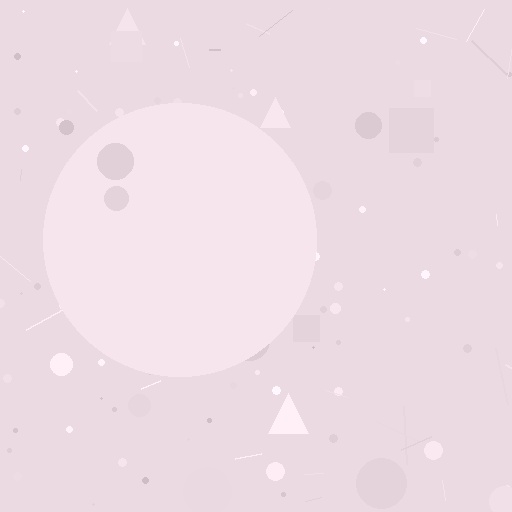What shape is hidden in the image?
A circle is hidden in the image.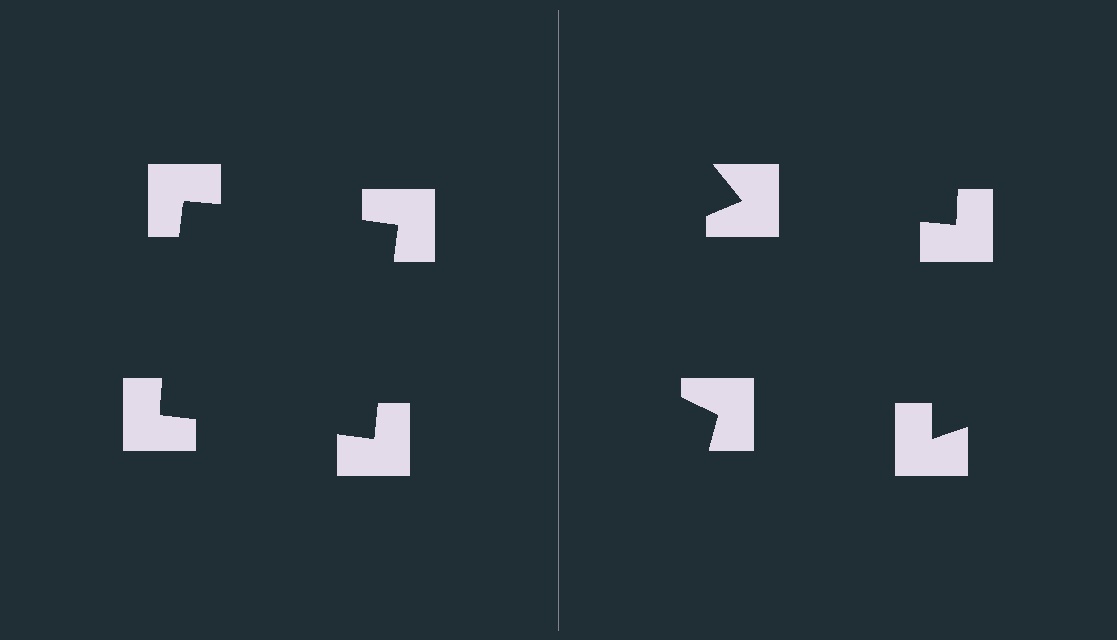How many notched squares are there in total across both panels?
8 — 4 on each side.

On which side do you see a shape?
An illusory square appears on the left side. On the right side the wedge cuts are rotated, so no coherent shape forms.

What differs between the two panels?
The notched squares are positioned identically on both sides; only the wedge orientations differ. On the left they align to a square; on the right they are misaligned.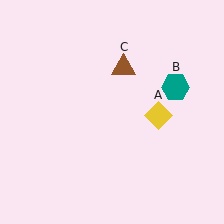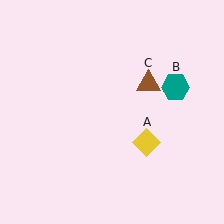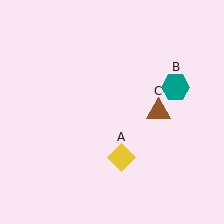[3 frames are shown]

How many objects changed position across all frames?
2 objects changed position: yellow diamond (object A), brown triangle (object C).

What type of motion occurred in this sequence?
The yellow diamond (object A), brown triangle (object C) rotated clockwise around the center of the scene.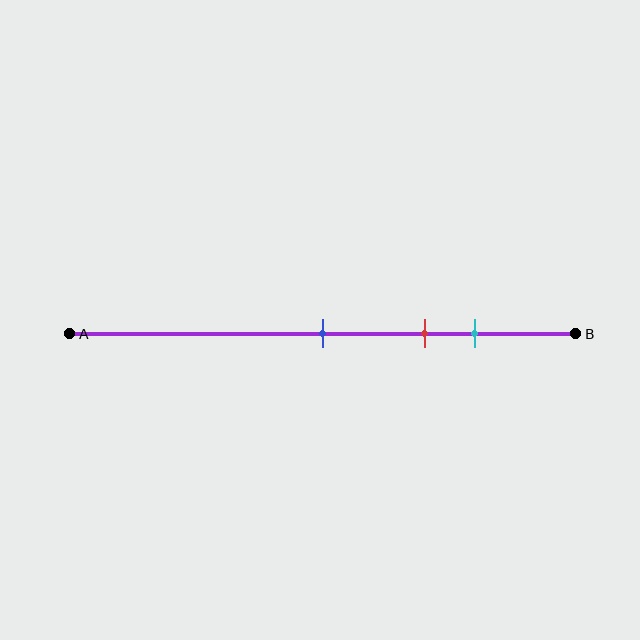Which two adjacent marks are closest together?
The red and cyan marks are the closest adjacent pair.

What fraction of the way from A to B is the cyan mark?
The cyan mark is approximately 80% (0.8) of the way from A to B.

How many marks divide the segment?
There are 3 marks dividing the segment.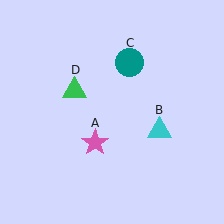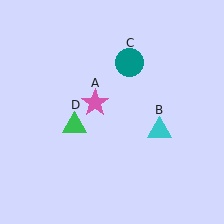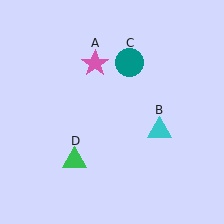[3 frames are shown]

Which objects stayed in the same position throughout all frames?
Cyan triangle (object B) and teal circle (object C) remained stationary.